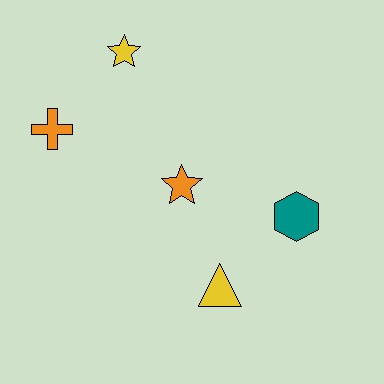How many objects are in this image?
There are 5 objects.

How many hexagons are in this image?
There is 1 hexagon.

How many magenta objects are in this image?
There are no magenta objects.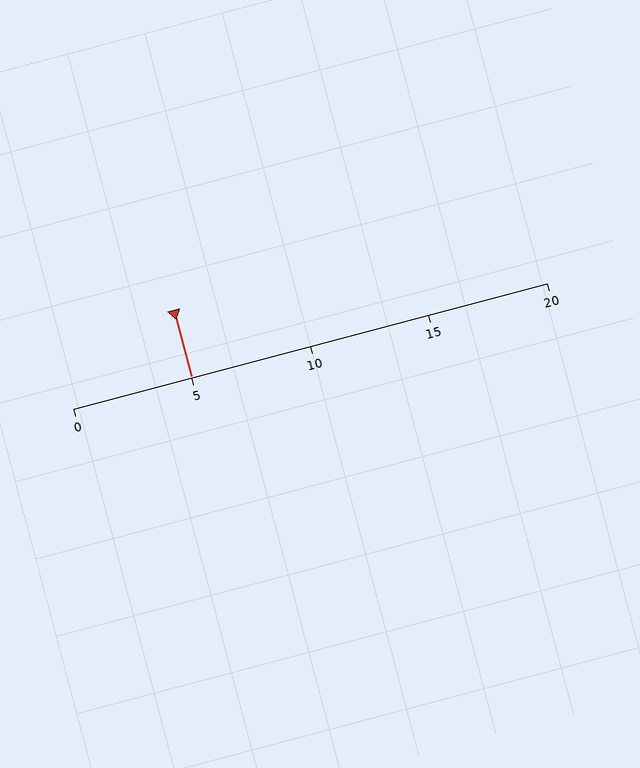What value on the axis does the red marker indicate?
The marker indicates approximately 5.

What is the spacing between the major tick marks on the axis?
The major ticks are spaced 5 apart.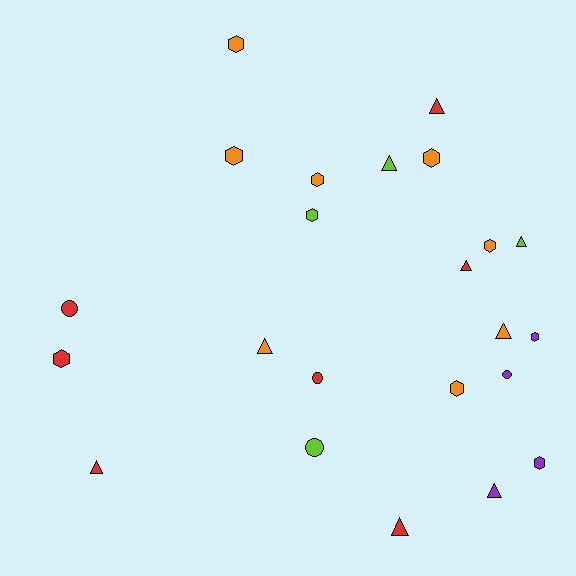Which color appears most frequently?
Orange, with 8 objects.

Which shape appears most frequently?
Hexagon, with 10 objects.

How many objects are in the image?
There are 23 objects.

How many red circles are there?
There are 2 red circles.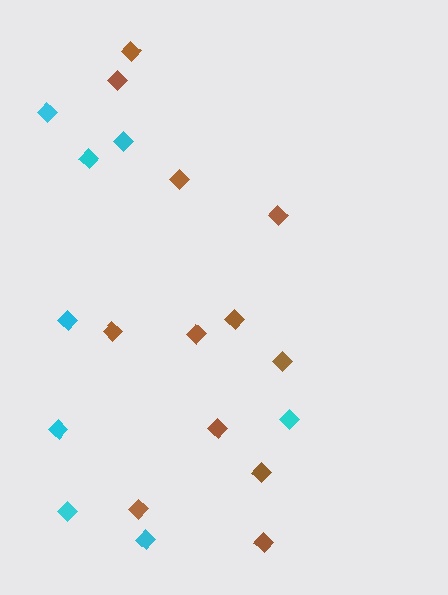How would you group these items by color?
There are 2 groups: one group of brown diamonds (12) and one group of cyan diamonds (8).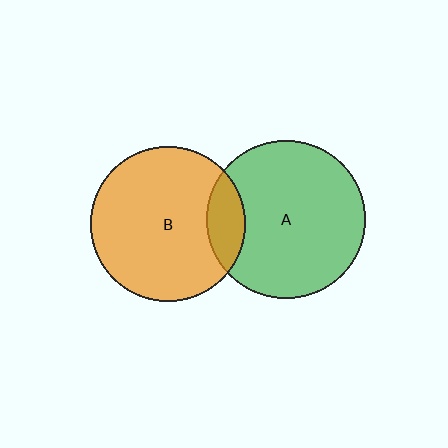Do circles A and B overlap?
Yes.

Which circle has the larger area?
Circle A (green).